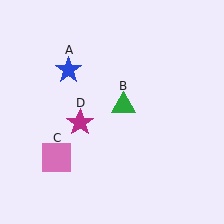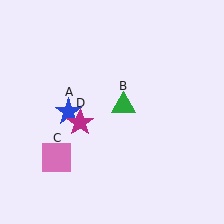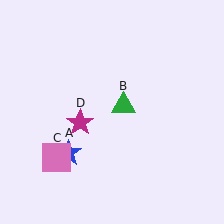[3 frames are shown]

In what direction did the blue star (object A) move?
The blue star (object A) moved down.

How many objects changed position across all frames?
1 object changed position: blue star (object A).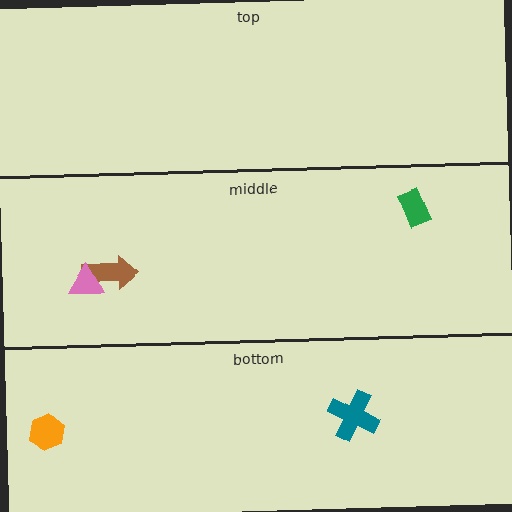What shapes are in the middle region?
The brown arrow, the green rectangle, the pink triangle.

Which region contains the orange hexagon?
The bottom region.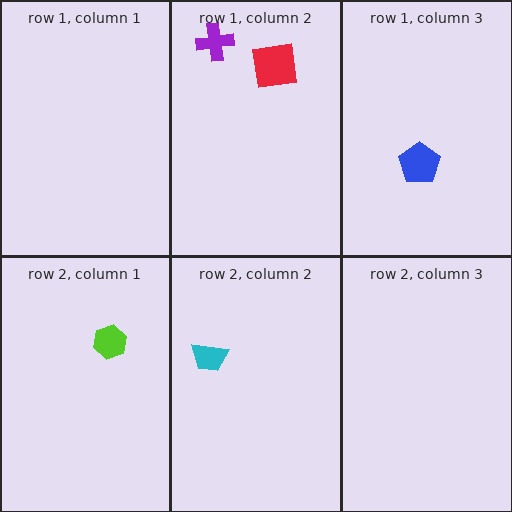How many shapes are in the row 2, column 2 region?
1.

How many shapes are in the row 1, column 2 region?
2.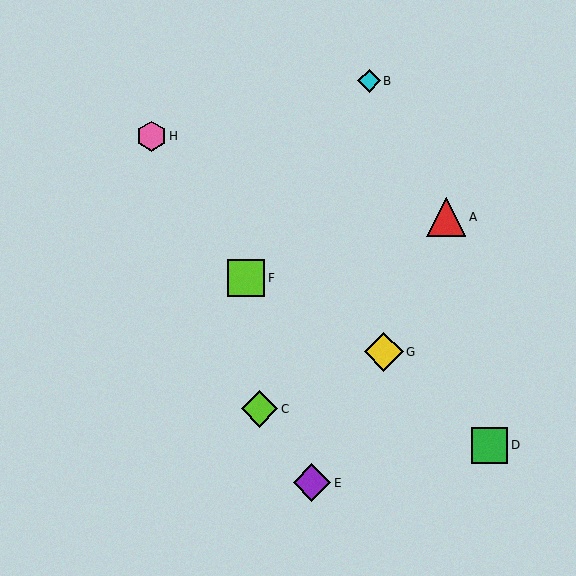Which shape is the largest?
The red triangle (labeled A) is the largest.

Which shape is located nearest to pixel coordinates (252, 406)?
The lime diamond (labeled C) at (259, 409) is nearest to that location.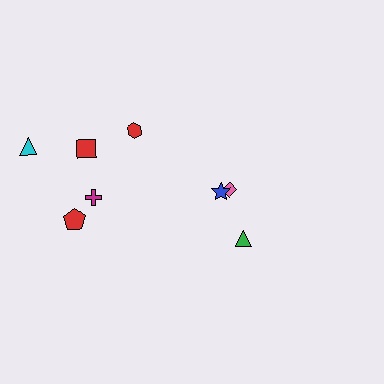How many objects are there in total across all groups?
There are 8 objects.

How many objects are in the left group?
There are 5 objects.